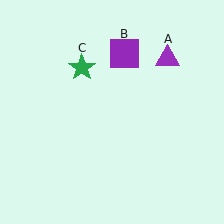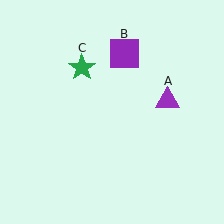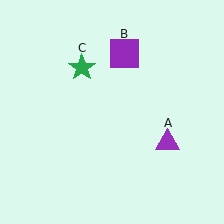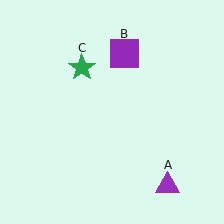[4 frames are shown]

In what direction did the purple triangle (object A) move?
The purple triangle (object A) moved down.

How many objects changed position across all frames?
1 object changed position: purple triangle (object A).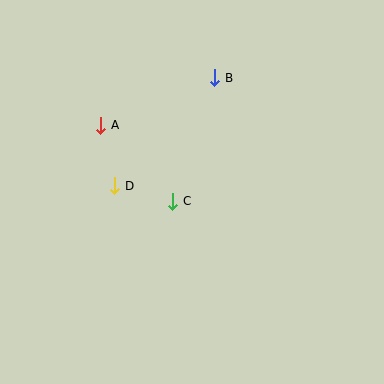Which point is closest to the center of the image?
Point C at (173, 201) is closest to the center.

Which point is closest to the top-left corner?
Point A is closest to the top-left corner.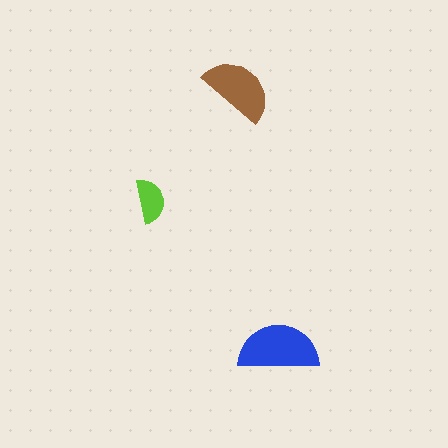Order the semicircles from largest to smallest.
the blue one, the brown one, the lime one.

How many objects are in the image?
There are 3 objects in the image.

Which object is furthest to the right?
The blue semicircle is rightmost.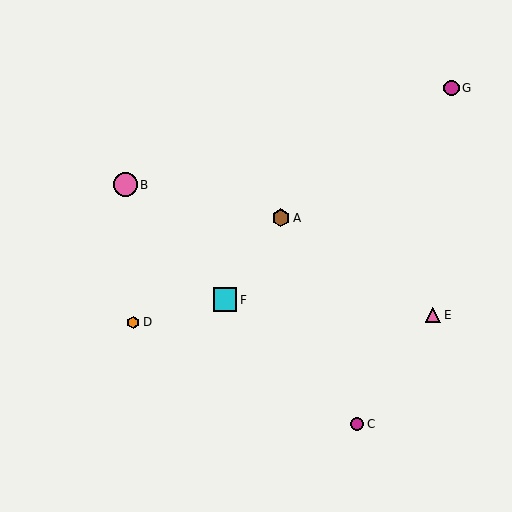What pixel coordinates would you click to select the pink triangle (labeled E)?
Click at (433, 315) to select the pink triangle E.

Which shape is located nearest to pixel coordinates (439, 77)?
The magenta circle (labeled G) at (451, 88) is nearest to that location.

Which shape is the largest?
The cyan square (labeled F) is the largest.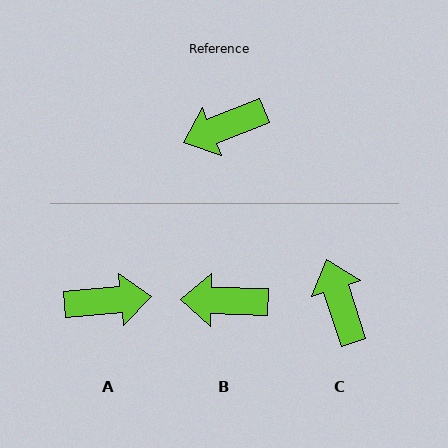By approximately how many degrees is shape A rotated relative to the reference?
Approximately 163 degrees counter-clockwise.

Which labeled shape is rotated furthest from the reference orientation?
A, about 163 degrees away.